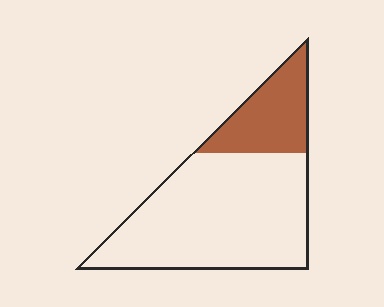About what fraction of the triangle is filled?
About one quarter (1/4).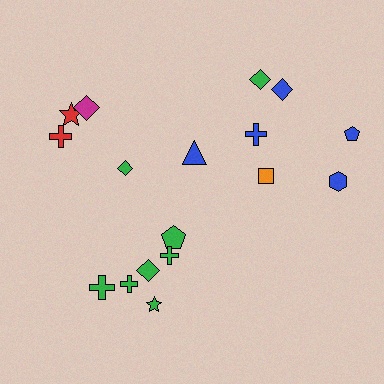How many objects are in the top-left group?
There are 4 objects.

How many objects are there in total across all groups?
There are 17 objects.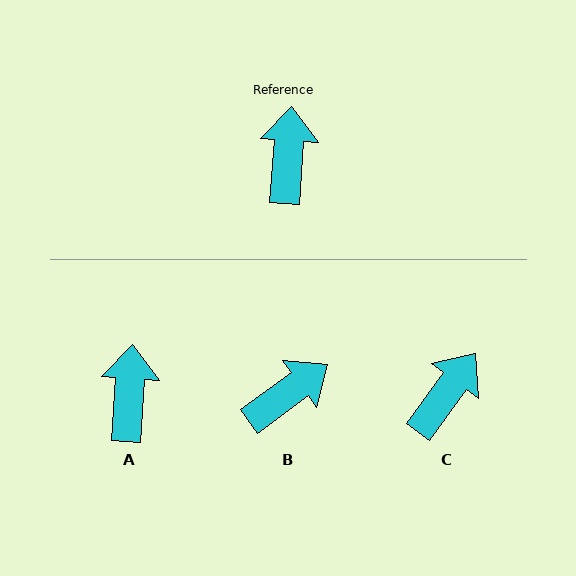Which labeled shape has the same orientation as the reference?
A.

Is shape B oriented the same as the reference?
No, it is off by about 50 degrees.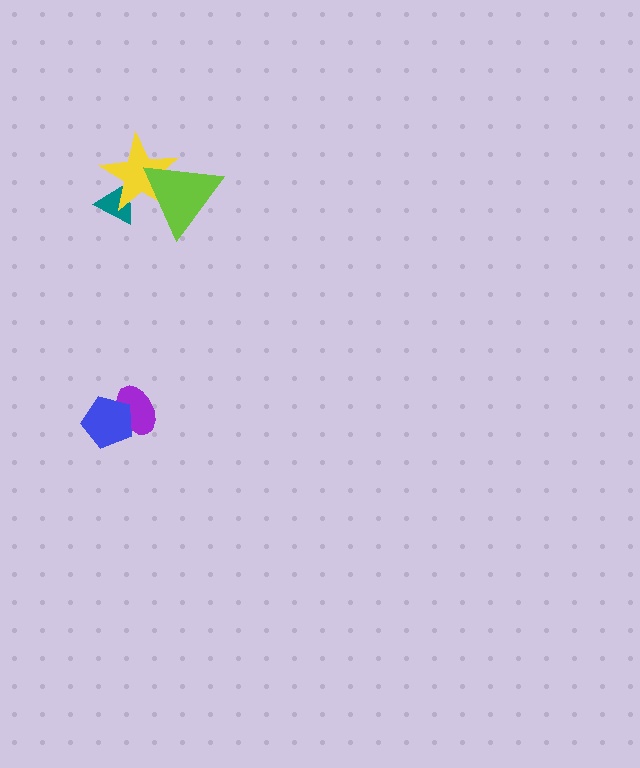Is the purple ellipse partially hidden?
Yes, it is partially covered by another shape.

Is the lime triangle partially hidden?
No, no other shape covers it.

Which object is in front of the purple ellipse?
The blue pentagon is in front of the purple ellipse.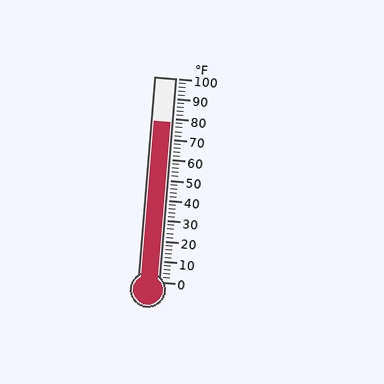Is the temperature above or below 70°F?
The temperature is above 70°F.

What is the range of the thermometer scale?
The thermometer scale ranges from 0°F to 100°F.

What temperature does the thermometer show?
The thermometer shows approximately 78°F.